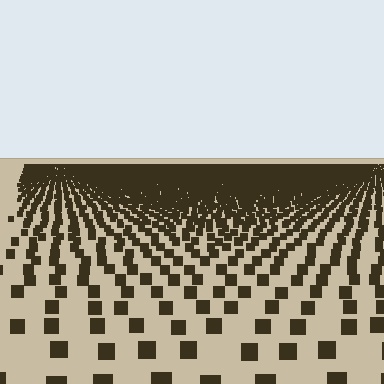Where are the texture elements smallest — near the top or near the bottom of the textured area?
Near the top.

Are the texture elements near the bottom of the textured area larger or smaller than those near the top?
Larger. Near the bottom, elements are closer to the viewer and appear at a bigger on-screen size.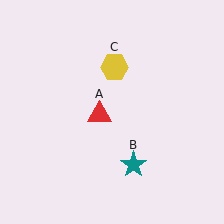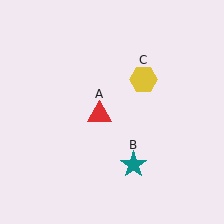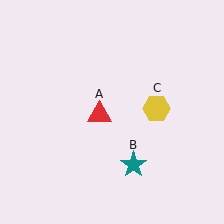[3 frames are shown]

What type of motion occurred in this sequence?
The yellow hexagon (object C) rotated clockwise around the center of the scene.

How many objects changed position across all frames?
1 object changed position: yellow hexagon (object C).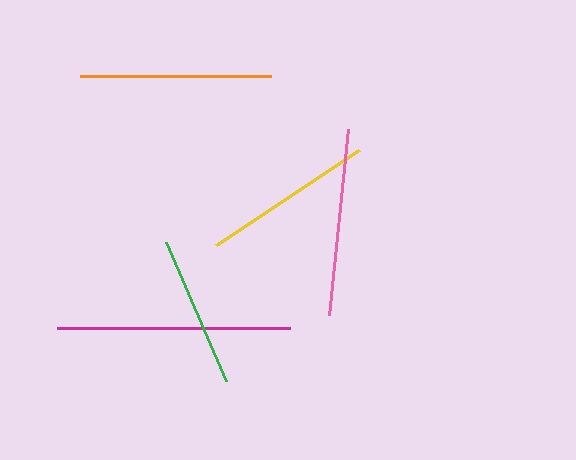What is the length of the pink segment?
The pink segment is approximately 187 pixels long.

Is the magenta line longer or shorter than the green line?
The magenta line is longer than the green line.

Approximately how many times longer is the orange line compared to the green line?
The orange line is approximately 1.3 times the length of the green line.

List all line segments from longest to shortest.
From longest to shortest: magenta, orange, pink, yellow, green.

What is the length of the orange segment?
The orange segment is approximately 191 pixels long.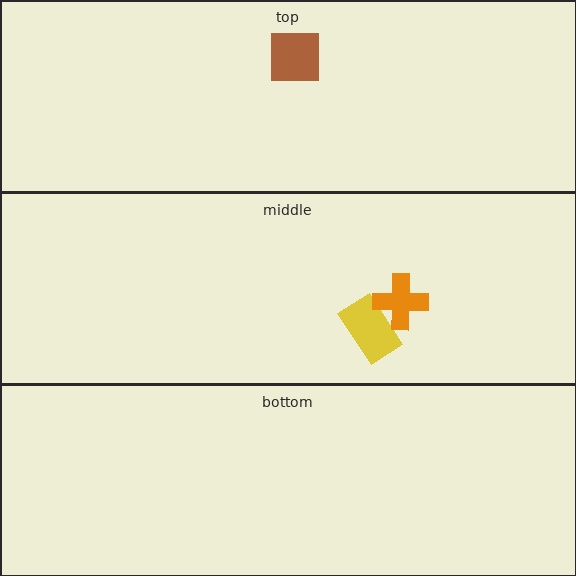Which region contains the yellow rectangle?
The middle region.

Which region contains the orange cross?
The middle region.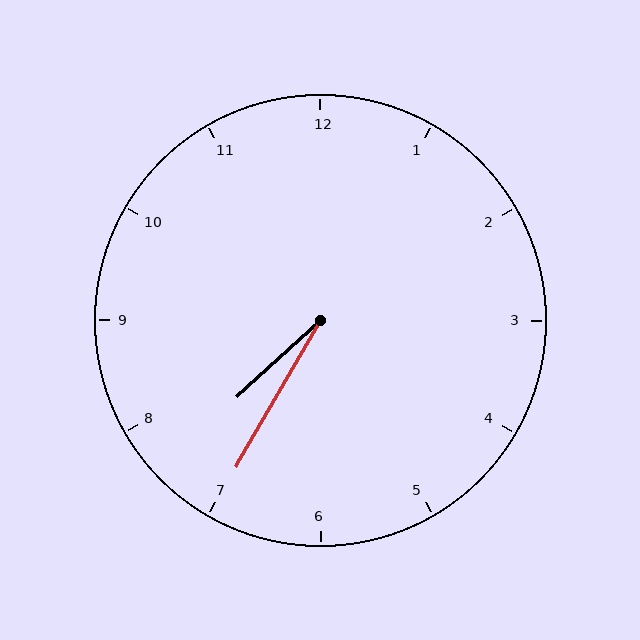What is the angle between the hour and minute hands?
Approximately 18 degrees.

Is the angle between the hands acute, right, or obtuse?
It is acute.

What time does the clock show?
7:35.